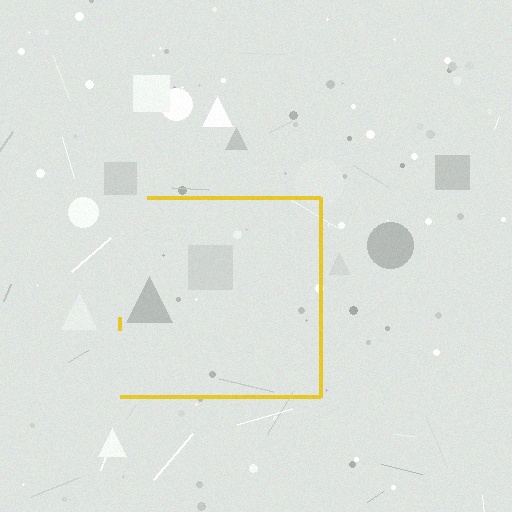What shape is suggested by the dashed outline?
The dashed outline suggests a square.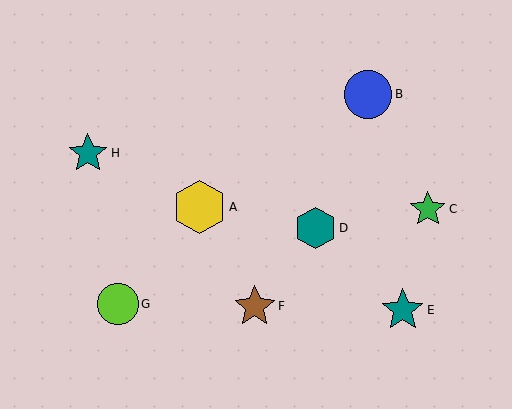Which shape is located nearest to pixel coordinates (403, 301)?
The teal star (labeled E) at (403, 310) is nearest to that location.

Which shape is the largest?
The yellow hexagon (labeled A) is the largest.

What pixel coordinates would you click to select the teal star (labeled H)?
Click at (88, 153) to select the teal star H.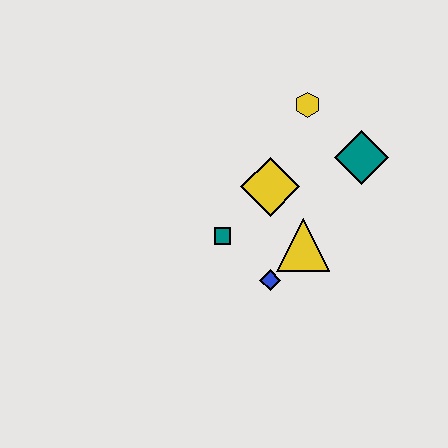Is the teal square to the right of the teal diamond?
No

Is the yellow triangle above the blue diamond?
Yes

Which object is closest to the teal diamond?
The yellow hexagon is closest to the teal diamond.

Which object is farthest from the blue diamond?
The yellow hexagon is farthest from the blue diamond.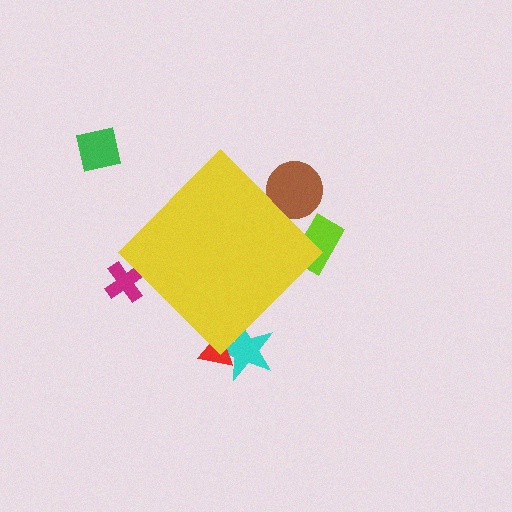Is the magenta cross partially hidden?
Yes, the magenta cross is partially hidden behind the yellow diamond.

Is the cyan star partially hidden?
Yes, the cyan star is partially hidden behind the yellow diamond.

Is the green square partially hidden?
No, the green square is fully visible.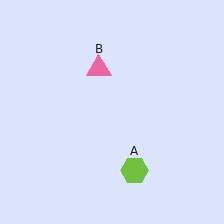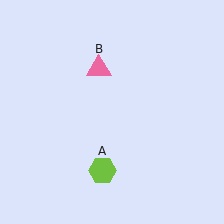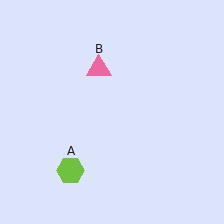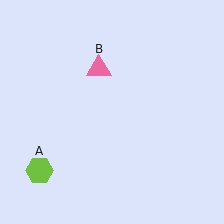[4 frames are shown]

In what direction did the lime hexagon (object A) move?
The lime hexagon (object A) moved left.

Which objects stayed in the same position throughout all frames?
Pink triangle (object B) remained stationary.